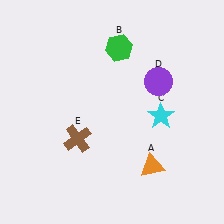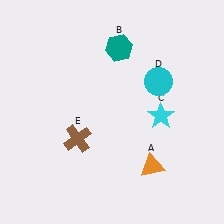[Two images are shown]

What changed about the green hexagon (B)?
In Image 1, B is green. In Image 2, it changed to teal.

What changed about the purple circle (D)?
In Image 1, D is purple. In Image 2, it changed to cyan.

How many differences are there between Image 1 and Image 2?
There are 2 differences between the two images.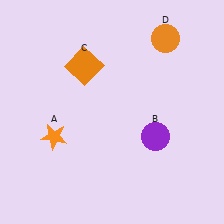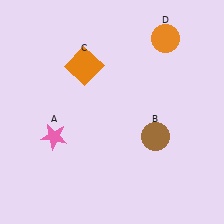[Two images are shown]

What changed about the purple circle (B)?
In Image 1, B is purple. In Image 2, it changed to brown.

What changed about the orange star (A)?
In Image 1, A is orange. In Image 2, it changed to pink.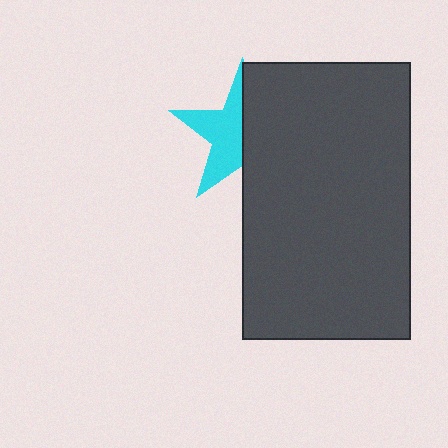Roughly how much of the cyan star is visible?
About half of it is visible (roughly 49%).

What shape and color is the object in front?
The object in front is a dark gray rectangle.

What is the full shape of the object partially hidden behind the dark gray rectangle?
The partially hidden object is a cyan star.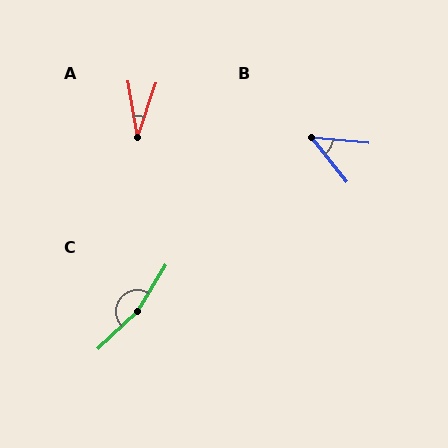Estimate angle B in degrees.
Approximately 46 degrees.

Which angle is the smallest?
A, at approximately 28 degrees.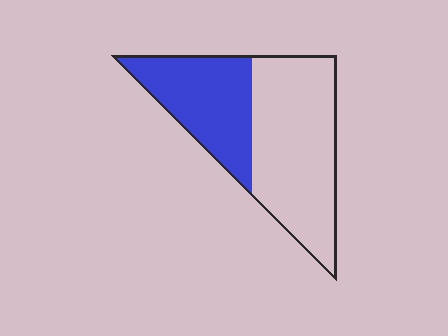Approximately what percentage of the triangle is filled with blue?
Approximately 40%.